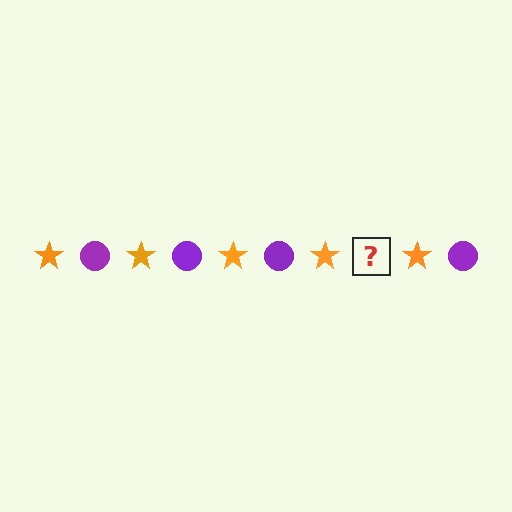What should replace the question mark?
The question mark should be replaced with a purple circle.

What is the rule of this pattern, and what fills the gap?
The rule is that the pattern alternates between orange star and purple circle. The gap should be filled with a purple circle.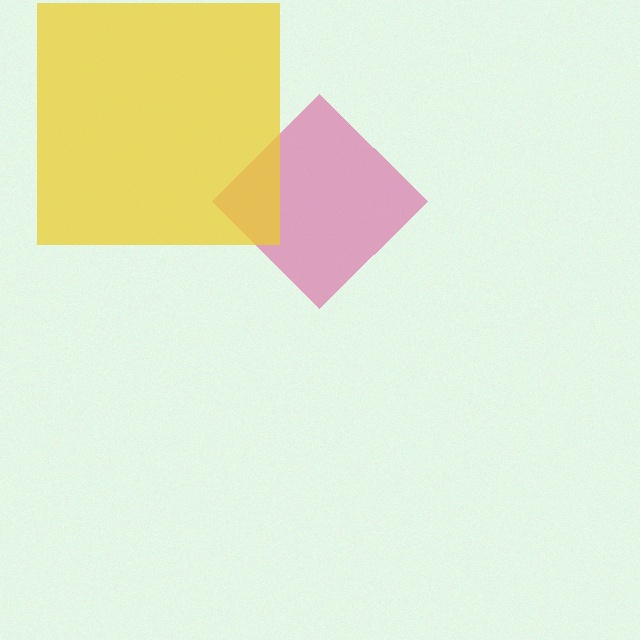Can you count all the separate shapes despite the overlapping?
Yes, there are 2 separate shapes.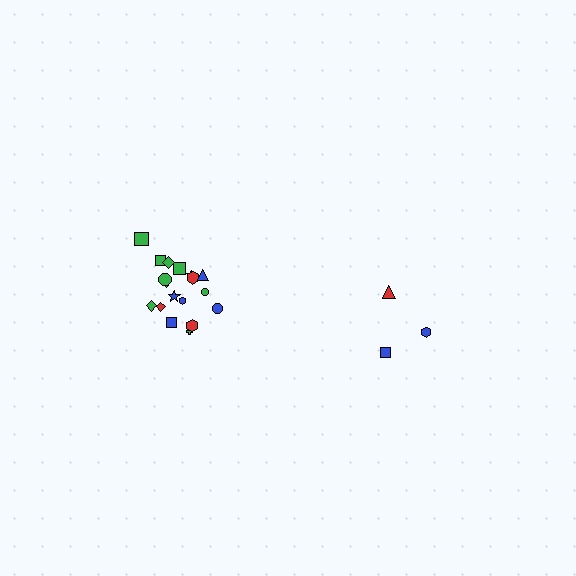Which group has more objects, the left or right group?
The left group.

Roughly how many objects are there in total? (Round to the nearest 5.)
Roughly 20 objects in total.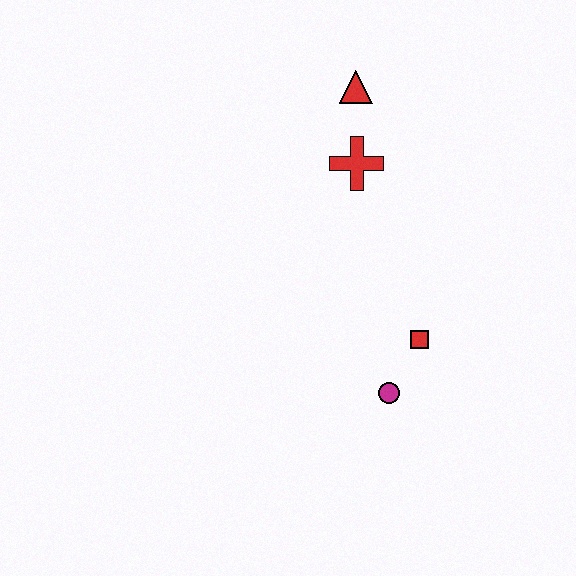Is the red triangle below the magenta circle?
No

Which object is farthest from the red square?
The red triangle is farthest from the red square.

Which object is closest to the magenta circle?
The red square is closest to the magenta circle.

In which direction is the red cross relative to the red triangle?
The red cross is below the red triangle.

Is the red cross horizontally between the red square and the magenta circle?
No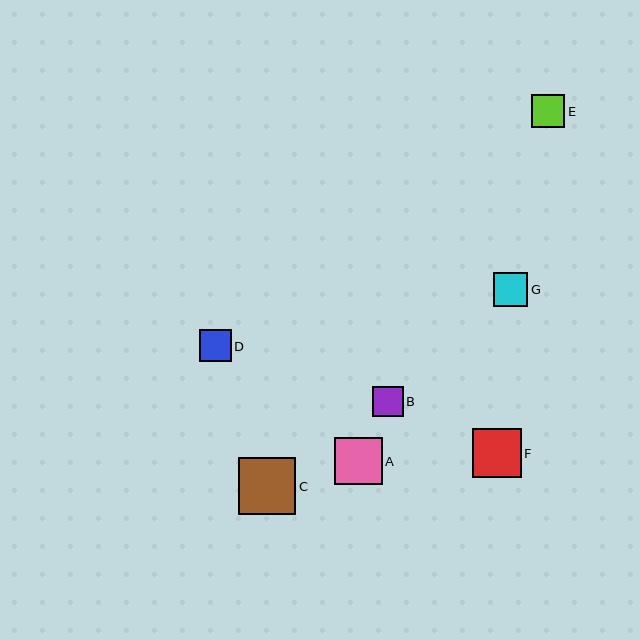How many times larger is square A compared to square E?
Square A is approximately 1.4 times the size of square E.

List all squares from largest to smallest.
From largest to smallest: C, F, A, G, E, D, B.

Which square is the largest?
Square C is the largest with a size of approximately 57 pixels.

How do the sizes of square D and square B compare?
Square D and square B are approximately the same size.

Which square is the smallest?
Square B is the smallest with a size of approximately 30 pixels.